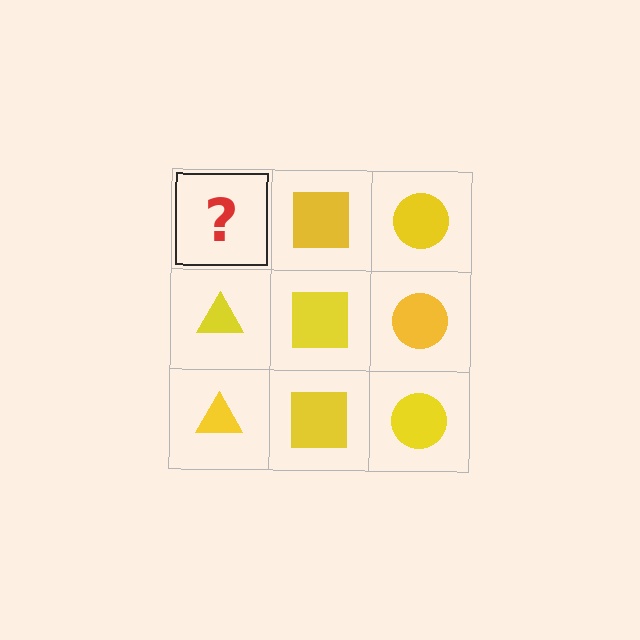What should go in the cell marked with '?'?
The missing cell should contain a yellow triangle.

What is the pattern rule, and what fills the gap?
The rule is that each column has a consistent shape. The gap should be filled with a yellow triangle.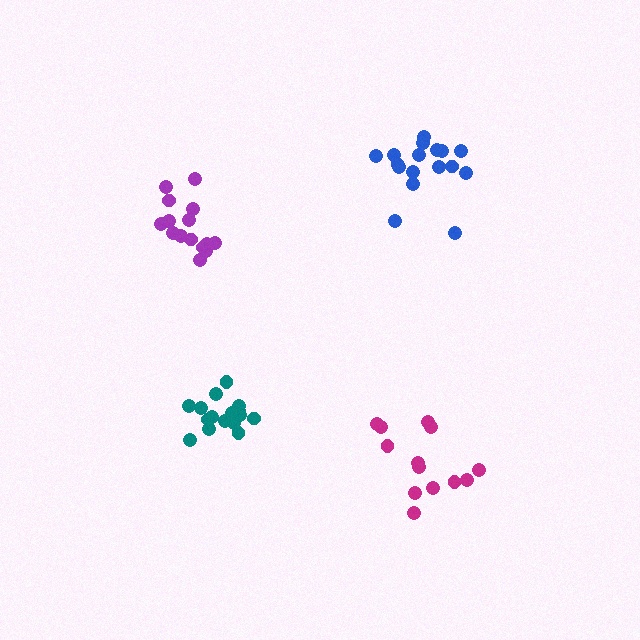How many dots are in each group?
Group 1: 17 dots, Group 2: 15 dots, Group 3: 13 dots, Group 4: 17 dots (62 total).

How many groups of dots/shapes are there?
There are 4 groups.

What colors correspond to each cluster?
The clusters are colored: blue, purple, magenta, teal.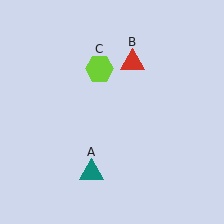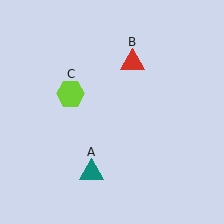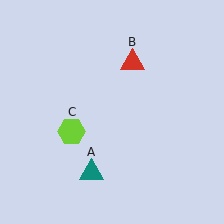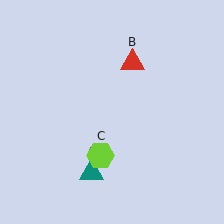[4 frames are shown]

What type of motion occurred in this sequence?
The lime hexagon (object C) rotated counterclockwise around the center of the scene.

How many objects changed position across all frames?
1 object changed position: lime hexagon (object C).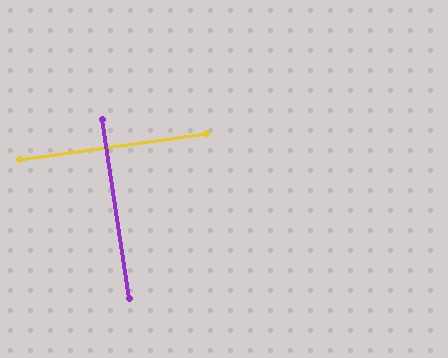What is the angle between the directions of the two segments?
Approximately 89 degrees.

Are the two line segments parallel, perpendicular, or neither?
Perpendicular — they meet at approximately 89°.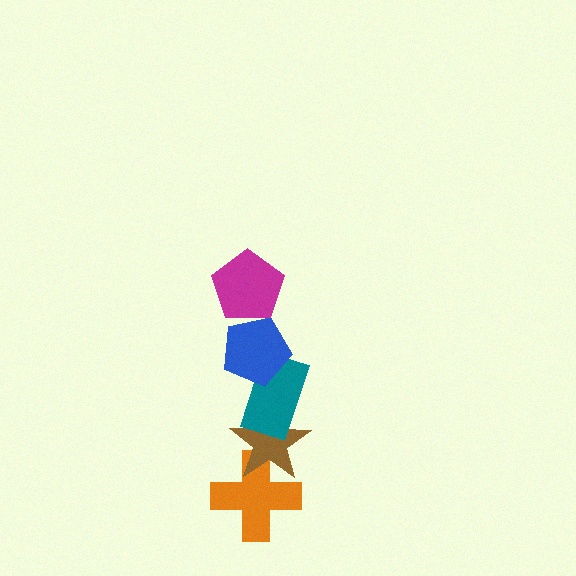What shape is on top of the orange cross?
The brown star is on top of the orange cross.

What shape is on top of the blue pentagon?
The magenta pentagon is on top of the blue pentagon.